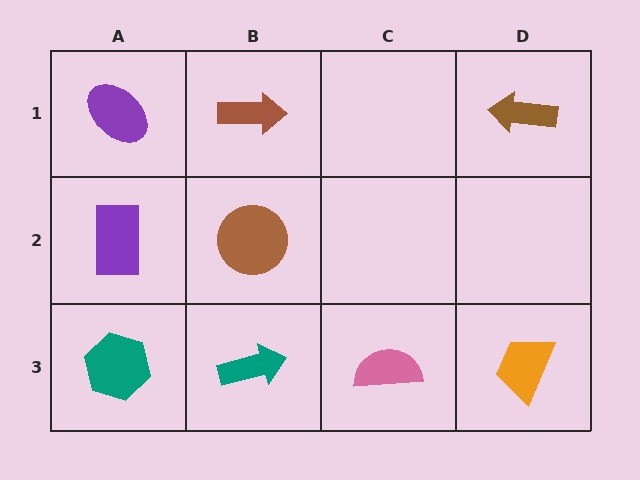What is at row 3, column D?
An orange trapezoid.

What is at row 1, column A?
A purple ellipse.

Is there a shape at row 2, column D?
No, that cell is empty.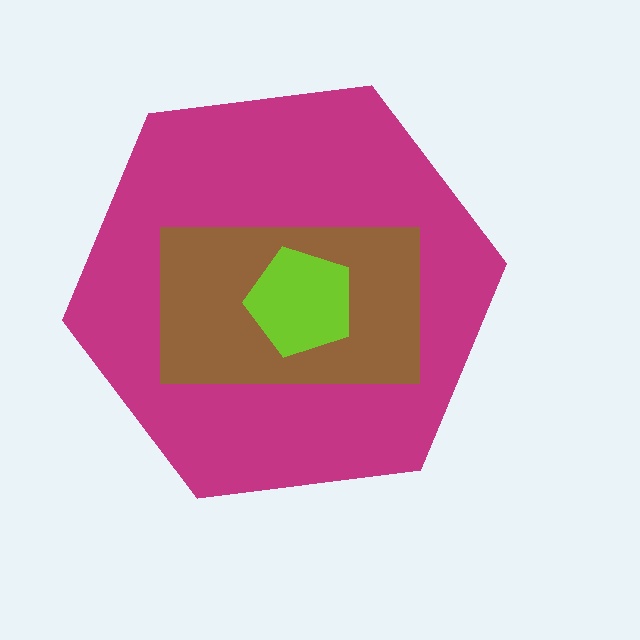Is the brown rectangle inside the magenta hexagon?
Yes.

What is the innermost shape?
The lime pentagon.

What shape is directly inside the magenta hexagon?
The brown rectangle.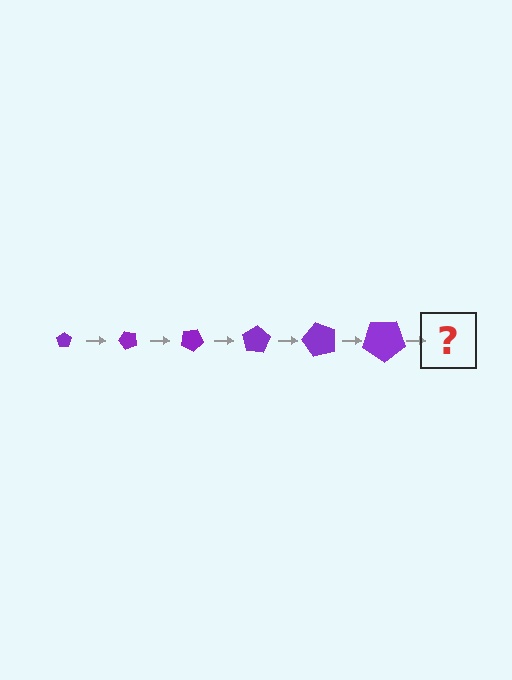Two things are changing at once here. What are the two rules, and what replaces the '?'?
The two rules are that the pentagon grows larger each step and it rotates 50 degrees each step. The '?' should be a pentagon, larger than the previous one and rotated 300 degrees from the start.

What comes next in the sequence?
The next element should be a pentagon, larger than the previous one and rotated 300 degrees from the start.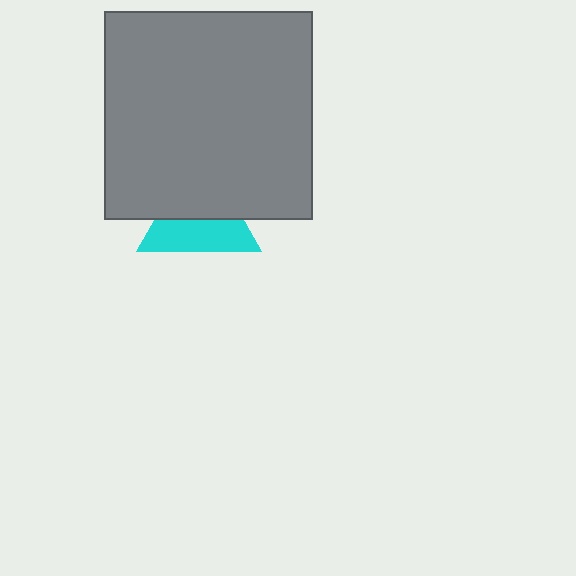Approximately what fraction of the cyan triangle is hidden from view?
Roughly 50% of the cyan triangle is hidden behind the gray square.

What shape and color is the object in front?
The object in front is a gray square.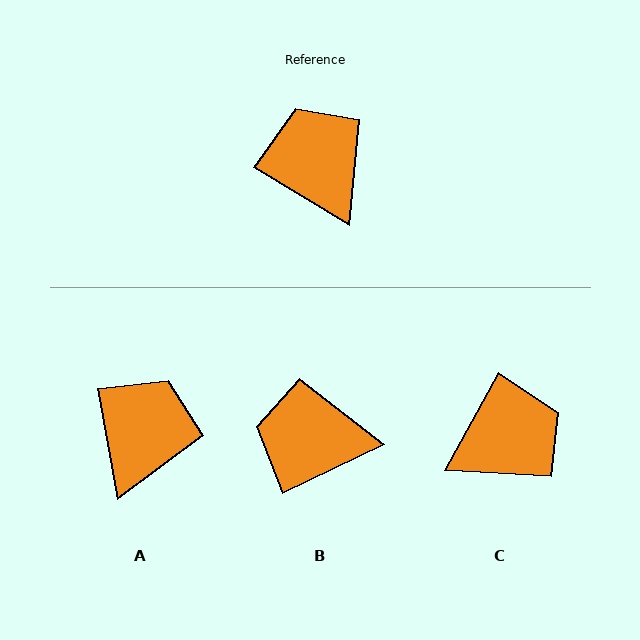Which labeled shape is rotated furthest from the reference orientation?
C, about 88 degrees away.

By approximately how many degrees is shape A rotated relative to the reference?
Approximately 48 degrees clockwise.